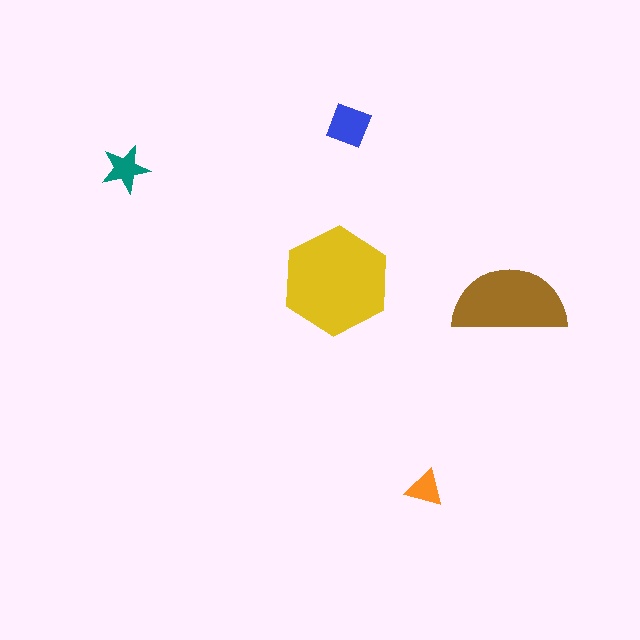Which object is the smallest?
The orange triangle.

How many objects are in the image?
There are 5 objects in the image.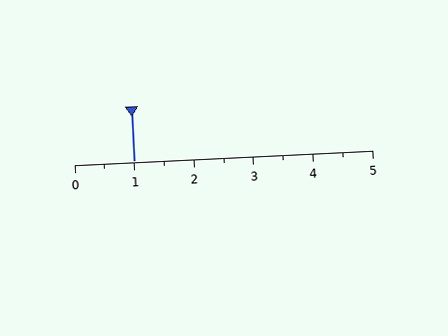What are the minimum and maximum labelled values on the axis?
The axis runs from 0 to 5.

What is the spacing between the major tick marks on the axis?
The major ticks are spaced 1 apart.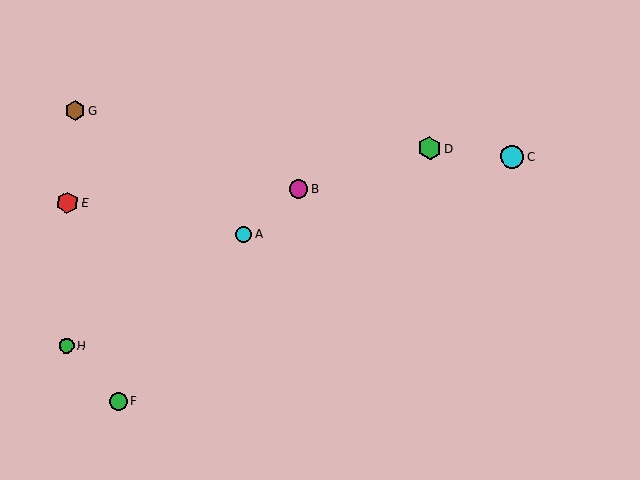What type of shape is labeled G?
Shape G is a brown hexagon.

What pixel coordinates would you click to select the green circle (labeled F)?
Click at (118, 401) to select the green circle F.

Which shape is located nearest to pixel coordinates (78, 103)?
The brown hexagon (labeled G) at (75, 110) is nearest to that location.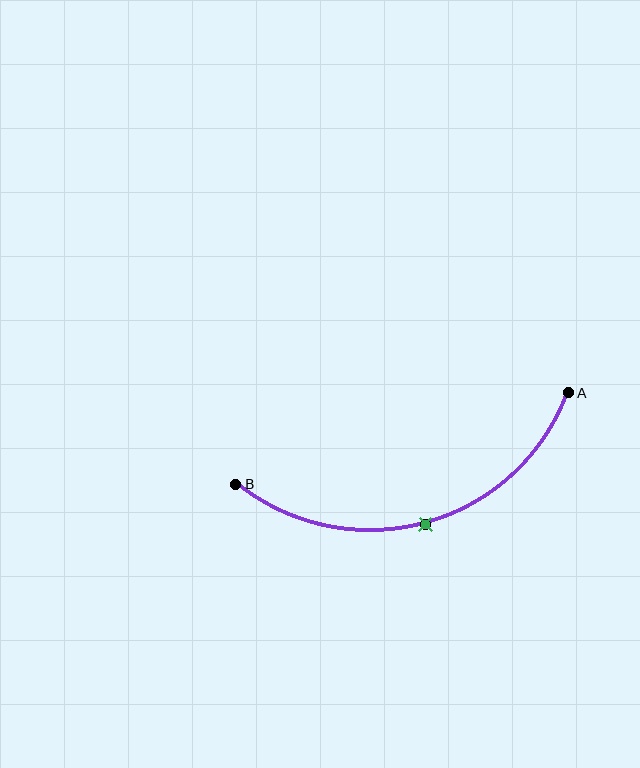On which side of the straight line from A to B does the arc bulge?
The arc bulges below the straight line connecting A and B.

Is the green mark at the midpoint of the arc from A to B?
Yes. The green mark lies on the arc at equal arc-length from both A and B — it is the arc midpoint.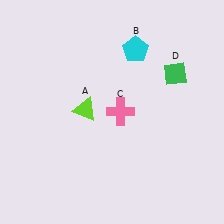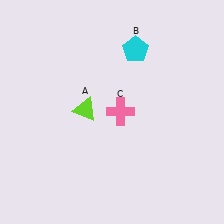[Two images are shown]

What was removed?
The green diamond (D) was removed in Image 2.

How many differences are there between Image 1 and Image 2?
There is 1 difference between the two images.